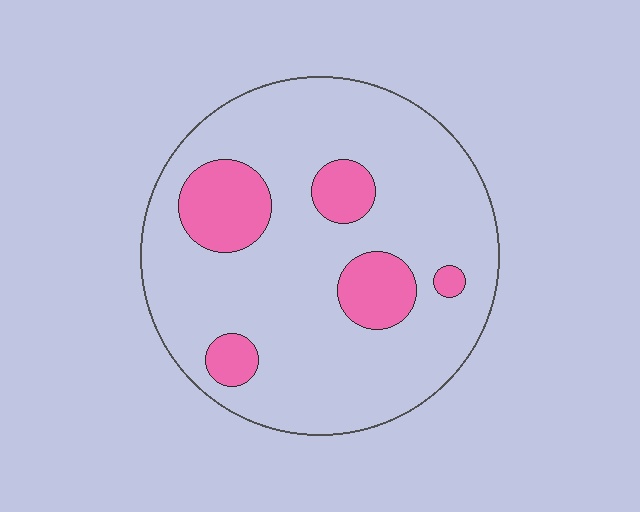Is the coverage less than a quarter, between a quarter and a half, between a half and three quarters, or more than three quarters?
Less than a quarter.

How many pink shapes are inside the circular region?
5.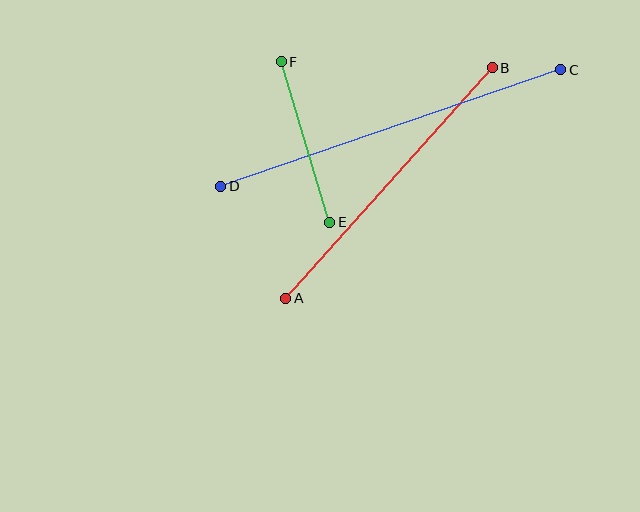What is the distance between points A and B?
The distance is approximately 310 pixels.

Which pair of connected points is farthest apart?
Points C and D are farthest apart.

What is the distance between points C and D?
The distance is approximately 359 pixels.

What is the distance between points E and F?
The distance is approximately 168 pixels.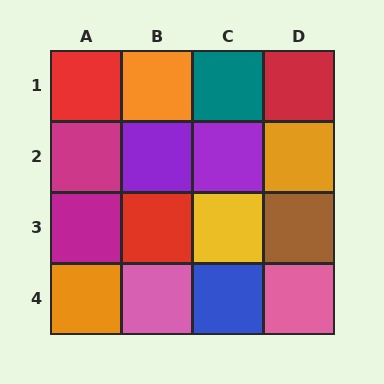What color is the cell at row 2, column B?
Purple.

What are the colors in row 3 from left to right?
Magenta, red, yellow, brown.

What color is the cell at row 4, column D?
Pink.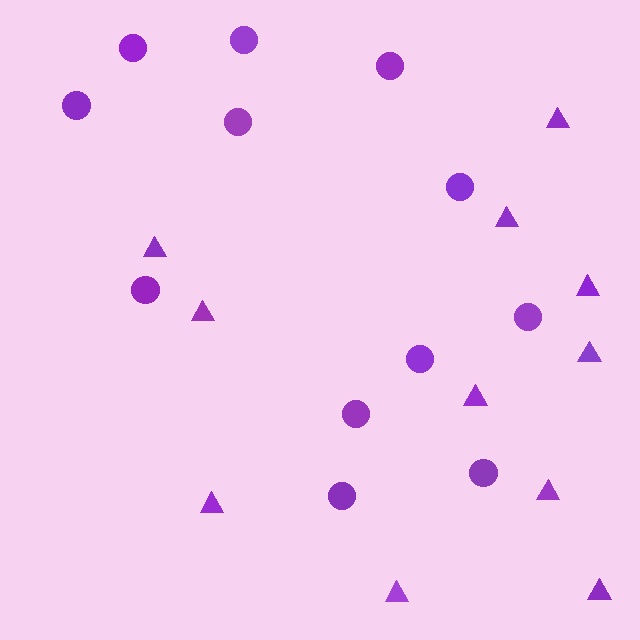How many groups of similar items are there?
There are 2 groups: one group of circles (12) and one group of triangles (11).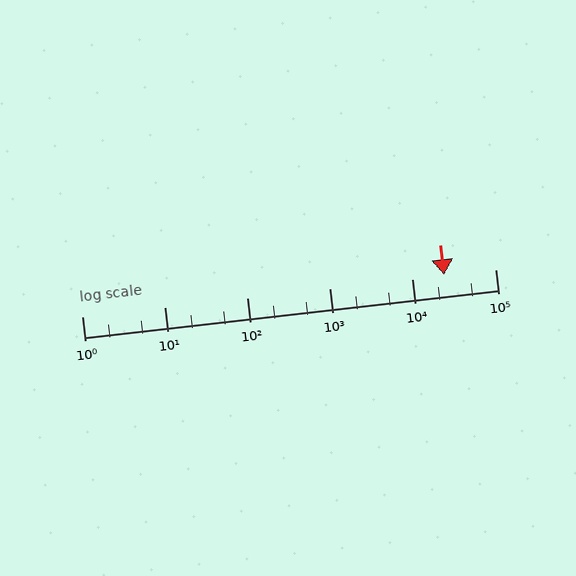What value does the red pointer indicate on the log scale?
The pointer indicates approximately 24000.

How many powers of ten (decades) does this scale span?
The scale spans 5 decades, from 1 to 100000.